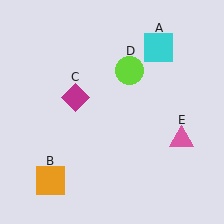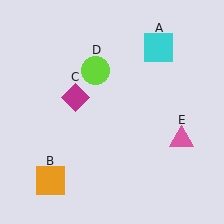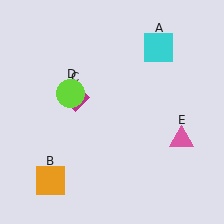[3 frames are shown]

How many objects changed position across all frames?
1 object changed position: lime circle (object D).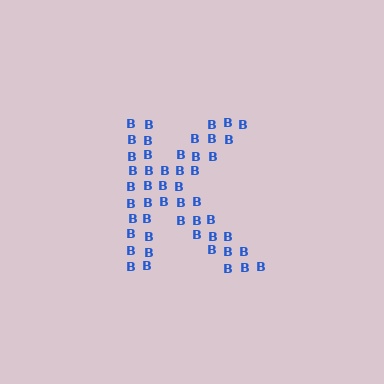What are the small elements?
The small elements are letter B's.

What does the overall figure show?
The overall figure shows the letter K.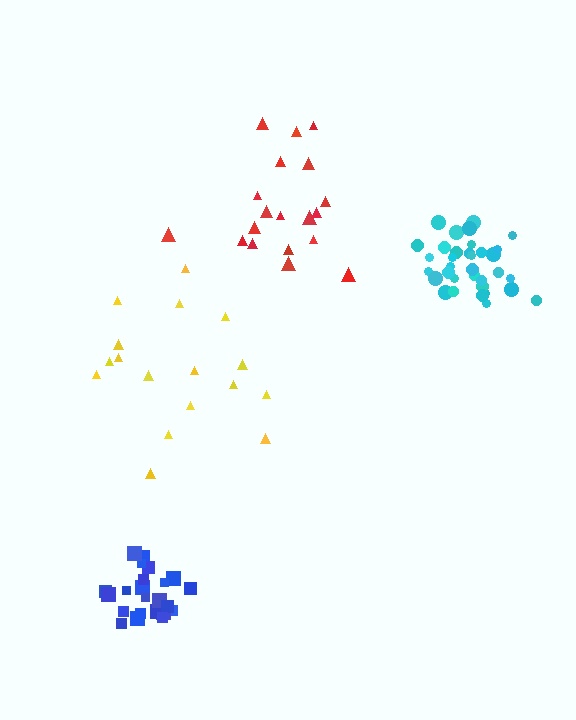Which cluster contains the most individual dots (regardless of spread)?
Cyan (34).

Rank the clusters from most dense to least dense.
blue, cyan, red, yellow.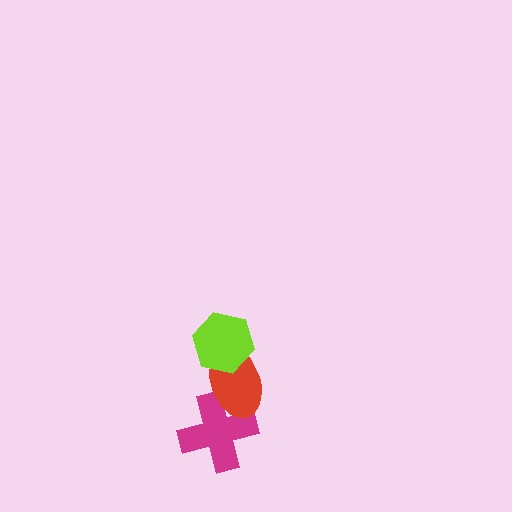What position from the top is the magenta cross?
The magenta cross is 3rd from the top.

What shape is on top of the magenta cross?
The red ellipse is on top of the magenta cross.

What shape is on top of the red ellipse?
The lime hexagon is on top of the red ellipse.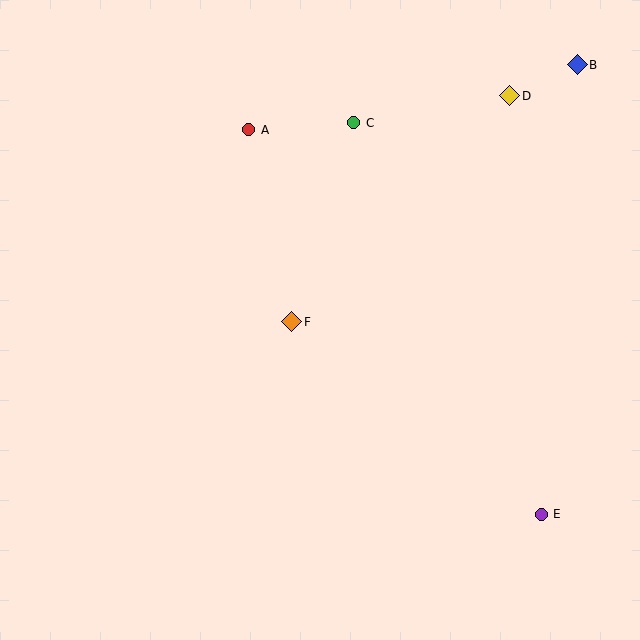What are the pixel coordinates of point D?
Point D is at (510, 96).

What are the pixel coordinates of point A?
Point A is at (248, 130).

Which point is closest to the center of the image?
Point F at (292, 322) is closest to the center.